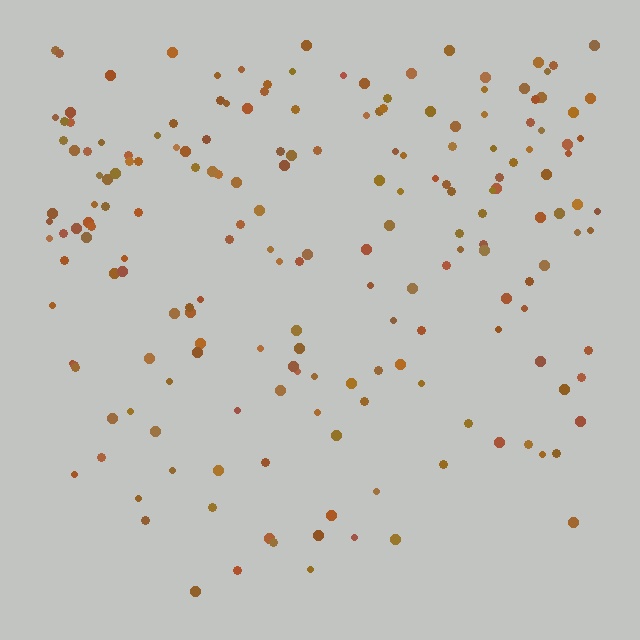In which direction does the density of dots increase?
From bottom to top, with the top side densest.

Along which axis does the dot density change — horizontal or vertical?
Vertical.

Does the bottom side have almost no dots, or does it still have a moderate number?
Still a moderate number, just noticeably fewer than the top.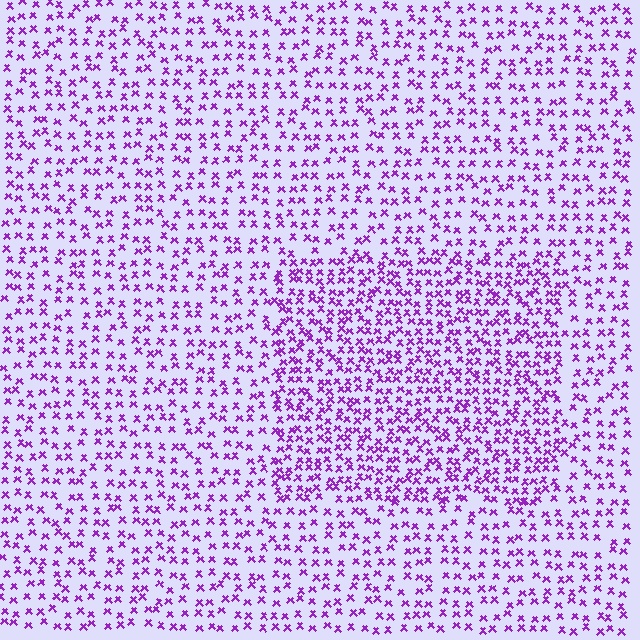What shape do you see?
I see a rectangle.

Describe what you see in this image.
The image contains small purple elements arranged at two different densities. A rectangle-shaped region is visible where the elements are more densely packed than the surrounding area.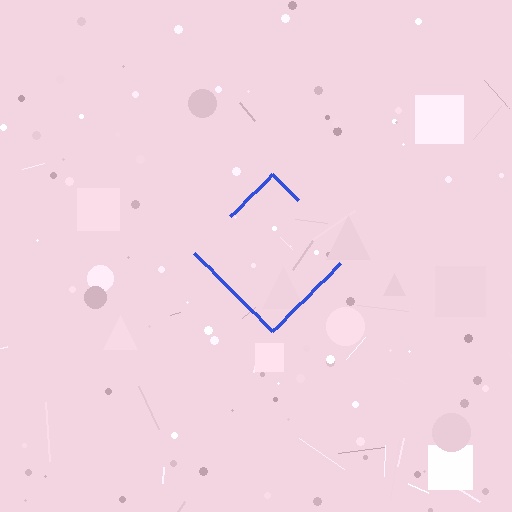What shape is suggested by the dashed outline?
The dashed outline suggests a diamond.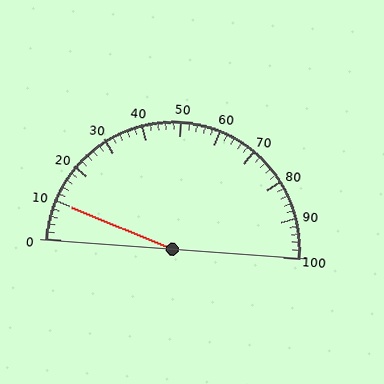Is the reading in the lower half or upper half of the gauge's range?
The reading is in the lower half of the range (0 to 100).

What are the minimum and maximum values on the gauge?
The gauge ranges from 0 to 100.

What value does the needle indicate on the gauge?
The needle indicates approximately 10.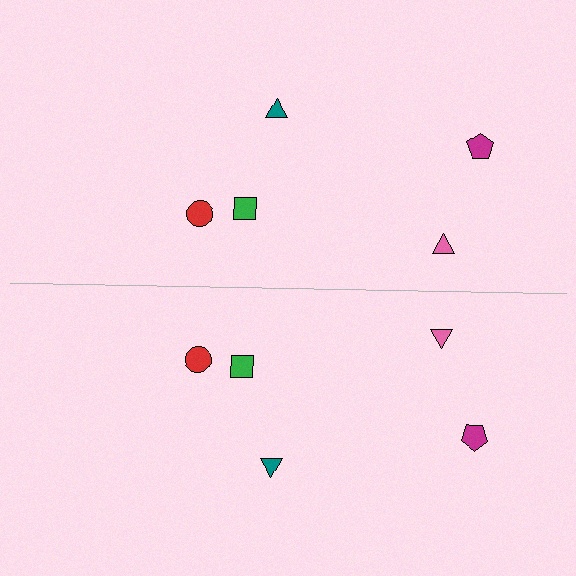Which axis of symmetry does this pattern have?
The pattern has a horizontal axis of symmetry running through the center of the image.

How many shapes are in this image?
There are 10 shapes in this image.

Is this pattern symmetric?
Yes, this pattern has bilateral (reflection) symmetry.